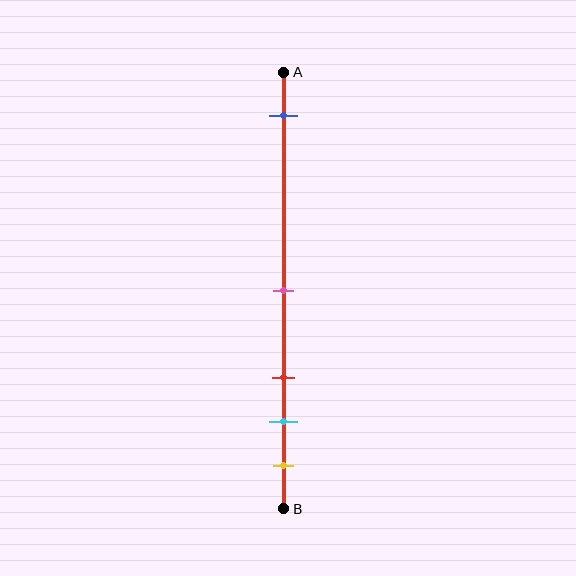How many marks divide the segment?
There are 5 marks dividing the segment.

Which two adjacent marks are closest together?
The cyan and yellow marks are the closest adjacent pair.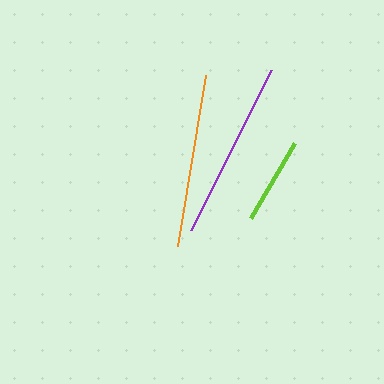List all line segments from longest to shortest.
From longest to shortest: purple, orange, lime.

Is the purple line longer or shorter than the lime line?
The purple line is longer than the lime line.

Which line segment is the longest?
The purple line is the longest at approximately 179 pixels.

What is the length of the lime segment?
The lime segment is approximately 87 pixels long.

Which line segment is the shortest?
The lime line is the shortest at approximately 87 pixels.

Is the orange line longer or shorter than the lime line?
The orange line is longer than the lime line.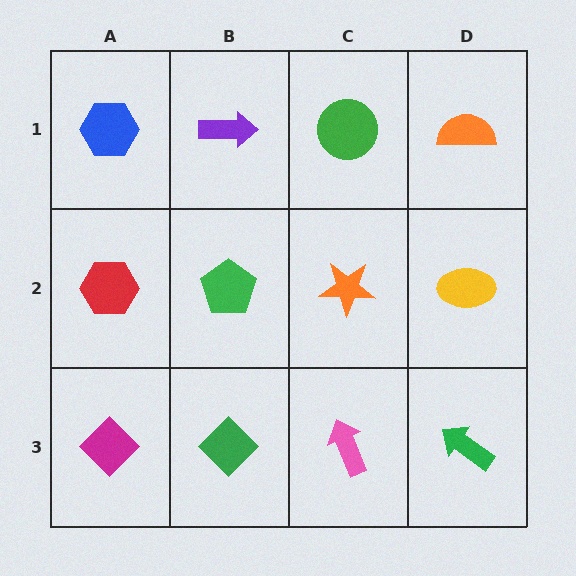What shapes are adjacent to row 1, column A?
A red hexagon (row 2, column A), a purple arrow (row 1, column B).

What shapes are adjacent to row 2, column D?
An orange semicircle (row 1, column D), a green arrow (row 3, column D), an orange star (row 2, column C).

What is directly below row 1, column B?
A green pentagon.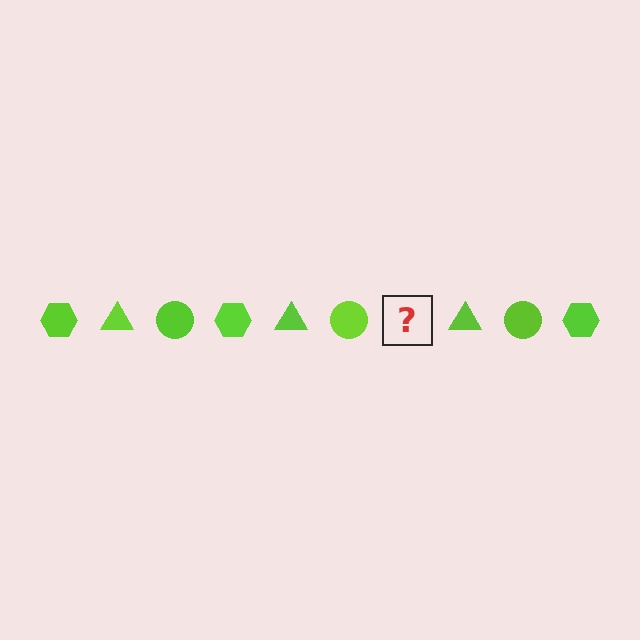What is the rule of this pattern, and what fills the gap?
The rule is that the pattern cycles through hexagon, triangle, circle shapes in lime. The gap should be filled with a lime hexagon.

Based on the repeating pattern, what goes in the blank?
The blank should be a lime hexagon.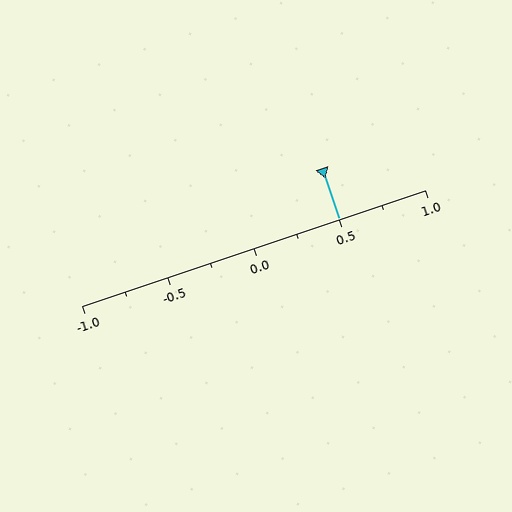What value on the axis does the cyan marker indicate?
The marker indicates approximately 0.5.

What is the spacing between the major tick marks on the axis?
The major ticks are spaced 0.5 apart.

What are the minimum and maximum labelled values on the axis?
The axis runs from -1.0 to 1.0.